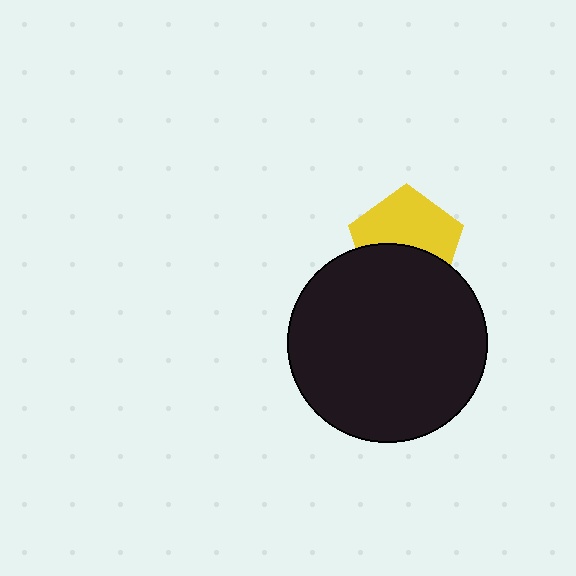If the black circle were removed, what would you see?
You would see the complete yellow pentagon.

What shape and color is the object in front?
The object in front is a black circle.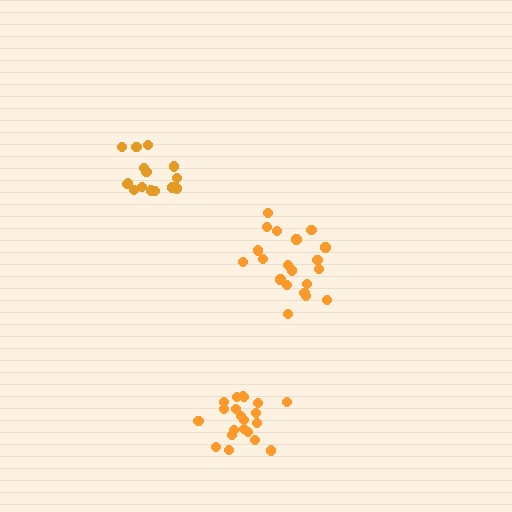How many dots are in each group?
Group 1: 20 dots, Group 2: 15 dots, Group 3: 21 dots (56 total).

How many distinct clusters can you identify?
There are 3 distinct clusters.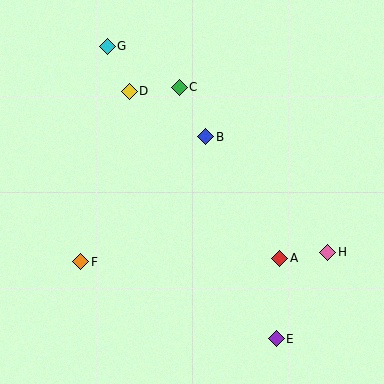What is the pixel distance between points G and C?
The distance between G and C is 83 pixels.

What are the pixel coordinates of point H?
Point H is at (328, 252).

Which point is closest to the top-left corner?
Point G is closest to the top-left corner.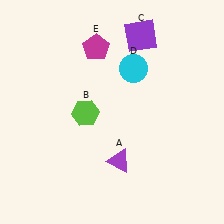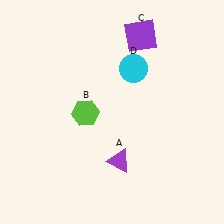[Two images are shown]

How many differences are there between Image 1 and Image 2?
There is 1 difference between the two images.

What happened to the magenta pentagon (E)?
The magenta pentagon (E) was removed in Image 2. It was in the top-left area of Image 1.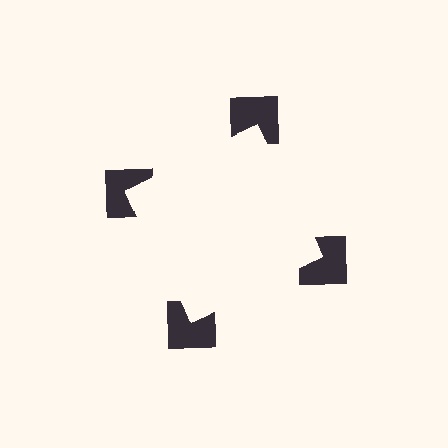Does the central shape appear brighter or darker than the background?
It typically appears slightly brighter than the background, even though no actual brightness change is drawn.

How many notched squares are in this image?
There are 4 — one at each vertex of the illusory square.